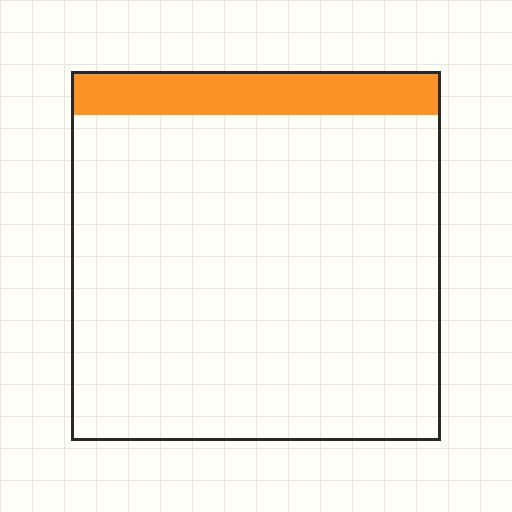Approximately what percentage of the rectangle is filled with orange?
Approximately 10%.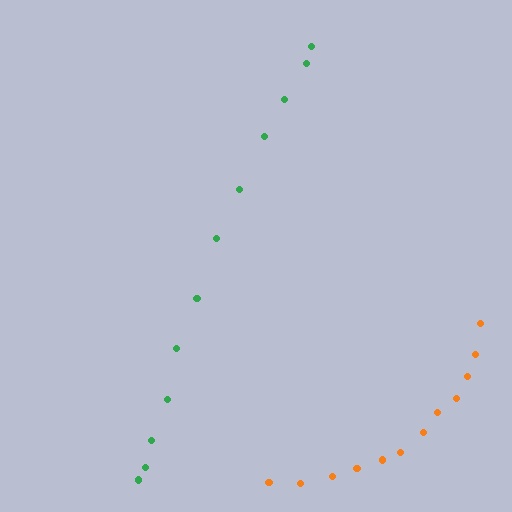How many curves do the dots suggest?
There are 2 distinct paths.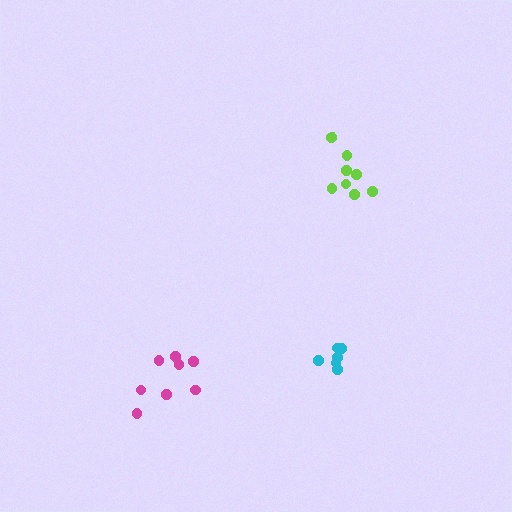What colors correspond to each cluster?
The clusters are colored: lime, magenta, cyan.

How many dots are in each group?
Group 1: 8 dots, Group 2: 8 dots, Group 3: 6 dots (22 total).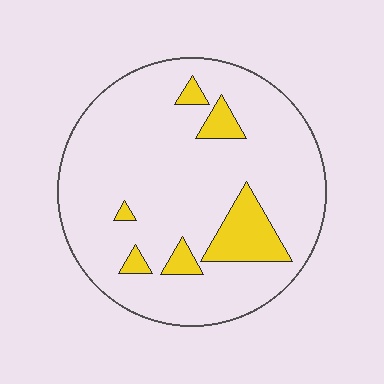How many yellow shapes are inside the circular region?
6.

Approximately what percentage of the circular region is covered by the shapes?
Approximately 15%.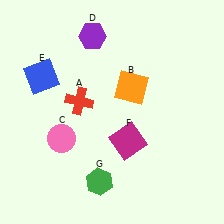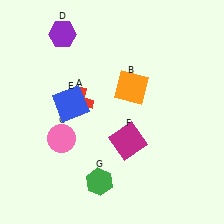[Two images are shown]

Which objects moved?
The objects that moved are: the purple hexagon (D), the blue square (E).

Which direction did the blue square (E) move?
The blue square (E) moved right.